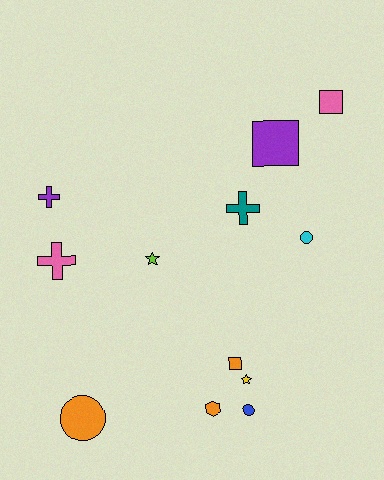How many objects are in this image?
There are 12 objects.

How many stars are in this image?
There are 2 stars.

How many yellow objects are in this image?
There is 1 yellow object.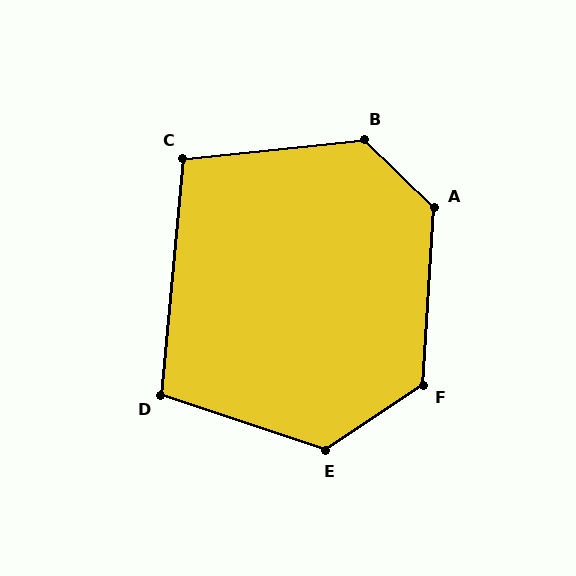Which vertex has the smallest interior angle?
C, at approximately 101 degrees.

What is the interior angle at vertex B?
Approximately 130 degrees (obtuse).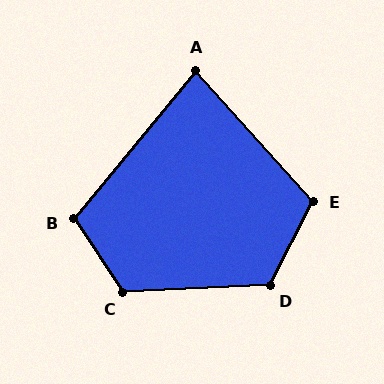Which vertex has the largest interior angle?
C, at approximately 121 degrees.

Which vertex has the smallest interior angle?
A, at approximately 81 degrees.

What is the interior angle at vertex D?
Approximately 120 degrees (obtuse).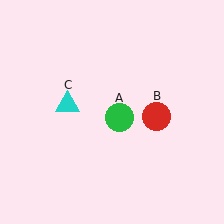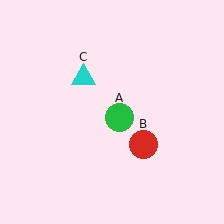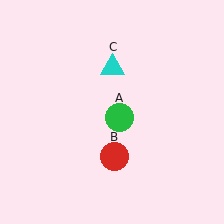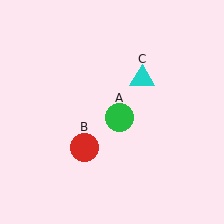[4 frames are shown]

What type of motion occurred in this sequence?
The red circle (object B), cyan triangle (object C) rotated clockwise around the center of the scene.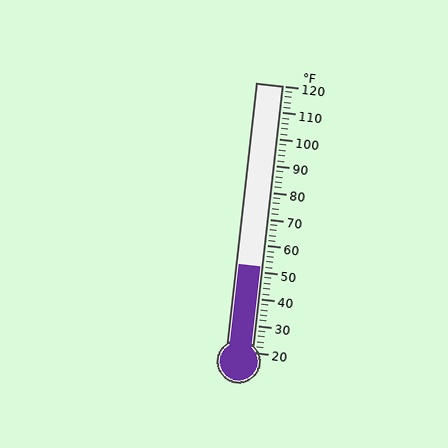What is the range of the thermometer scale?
The thermometer scale ranges from 20°F to 120°F.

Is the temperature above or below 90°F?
The temperature is below 90°F.